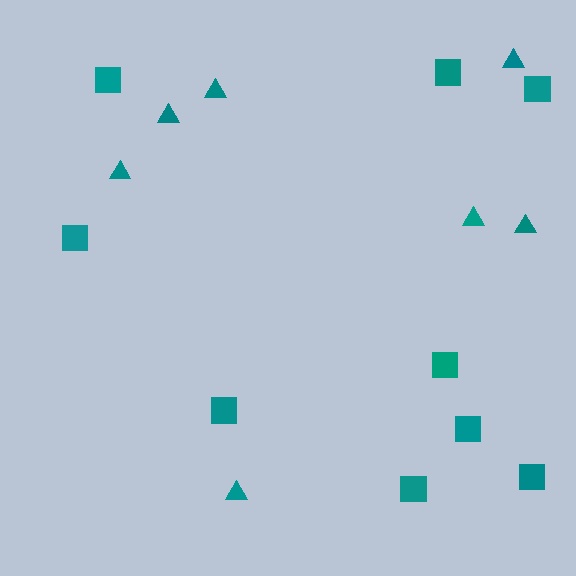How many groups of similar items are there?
There are 2 groups: one group of squares (9) and one group of triangles (7).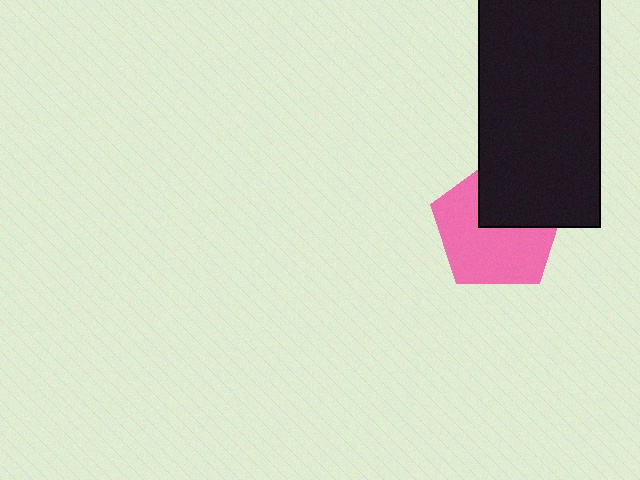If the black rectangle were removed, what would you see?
You would see the complete pink pentagon.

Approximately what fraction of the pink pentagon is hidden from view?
Roughly 37% of the pink pentagon is hidden behind the black rectangle.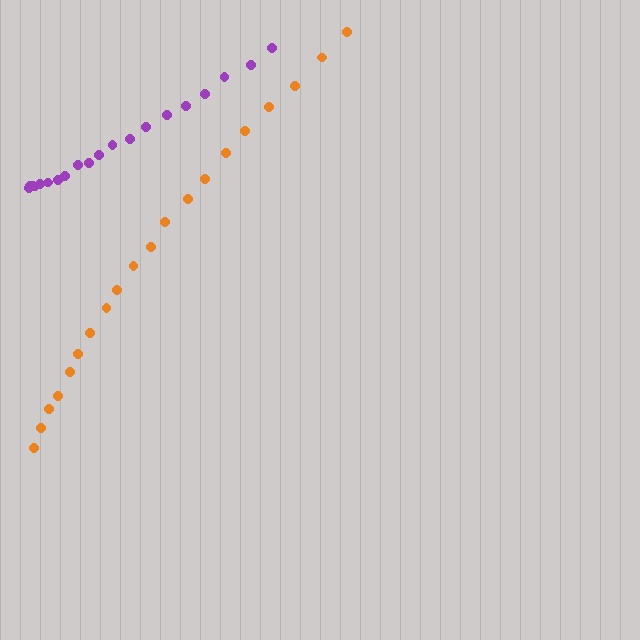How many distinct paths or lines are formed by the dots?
There are 2 distinct paths.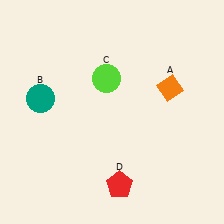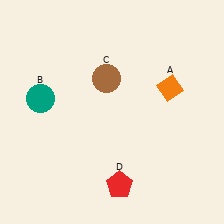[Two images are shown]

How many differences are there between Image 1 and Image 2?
There is 1 difference between the two images.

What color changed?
The circle (C) changed from lime in Image 1 to brown in Image 2.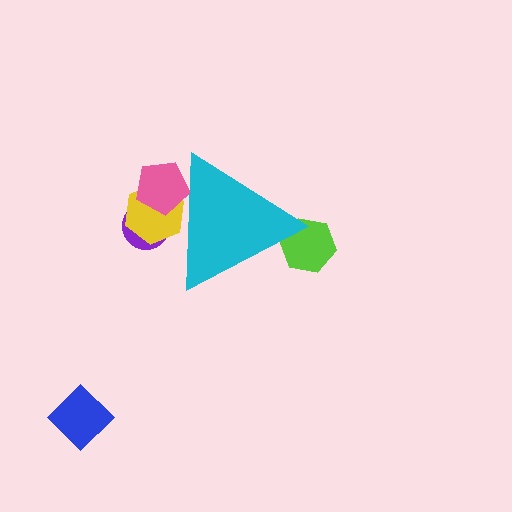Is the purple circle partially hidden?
Yes, the purple circle is partially hidden behind the cyan triangle.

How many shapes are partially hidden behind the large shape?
4 shapes are partially hidden.